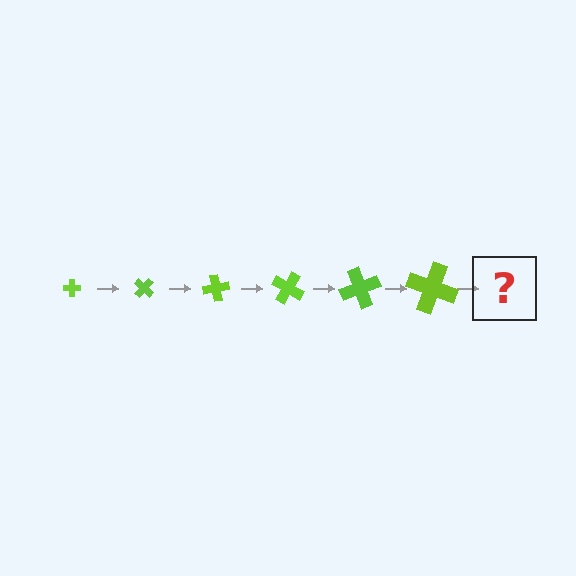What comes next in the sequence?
The next element should be a cross, larger than the previous one and rotated 240 degrees from the start.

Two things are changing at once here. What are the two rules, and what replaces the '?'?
The two rules are that the cross grows larger each step and it rotates 40 degrees each step. The '?' should be a cross, larger than the previous one and rotated 240 degrees from the start.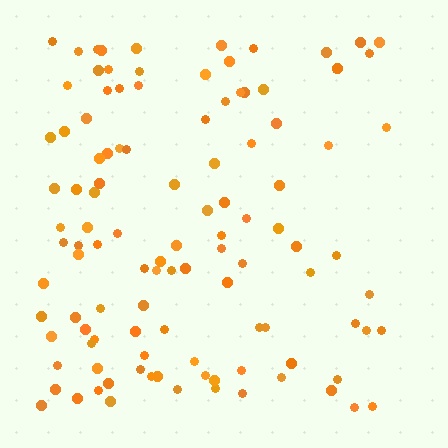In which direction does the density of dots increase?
From right to left, with the left side densest.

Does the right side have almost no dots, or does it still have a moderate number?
Still a moderate number, just noticeably fewer than the left.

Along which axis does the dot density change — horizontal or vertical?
Horizontal.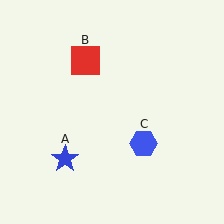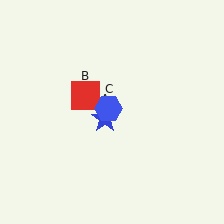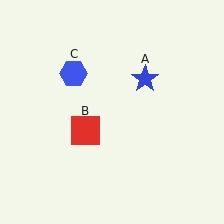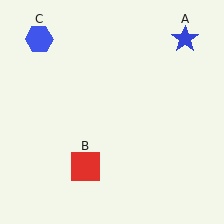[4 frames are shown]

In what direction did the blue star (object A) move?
The blue star (object A) moved up and to the right.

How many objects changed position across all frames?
3 objects changed position: blue star (object A), red square (object B), blue hexagon (object C).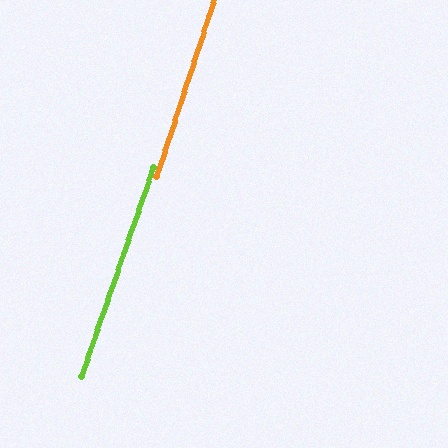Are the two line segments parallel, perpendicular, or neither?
Parallel — their directions differ by only 1.0°.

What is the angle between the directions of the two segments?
Approximately 1 degree.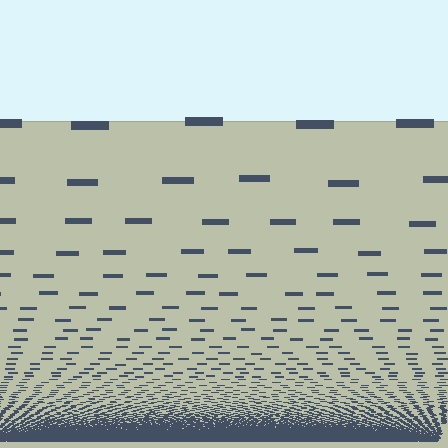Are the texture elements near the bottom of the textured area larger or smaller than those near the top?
Smaller. The gradient is inverted — elements near the bottom are smaller and denser.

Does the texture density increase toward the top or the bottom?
Density increases toward the bottom.